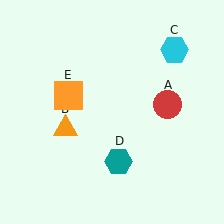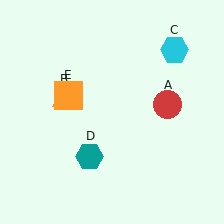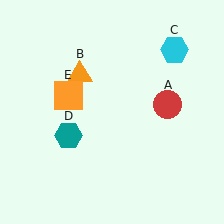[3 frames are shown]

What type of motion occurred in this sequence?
The orange triangle (object B), teal hexagon (object D) rotated clockwise around the center of the scene.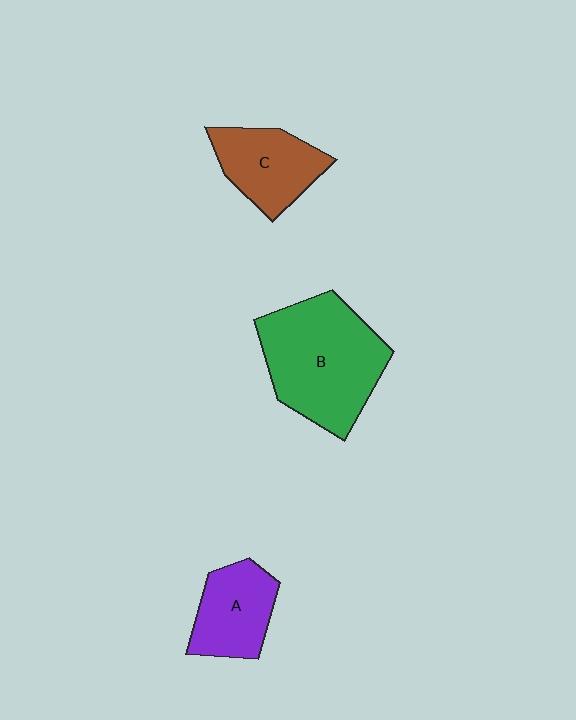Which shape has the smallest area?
Shape A (purple).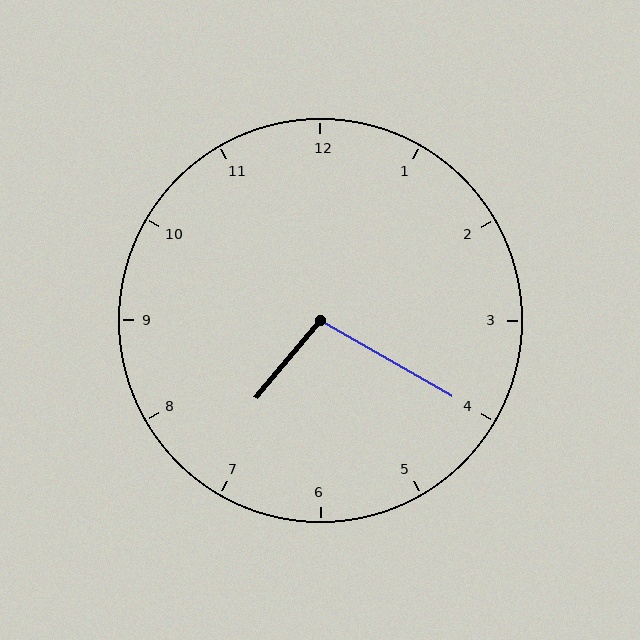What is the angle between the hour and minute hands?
Approximately 100 degrees.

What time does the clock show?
7:20.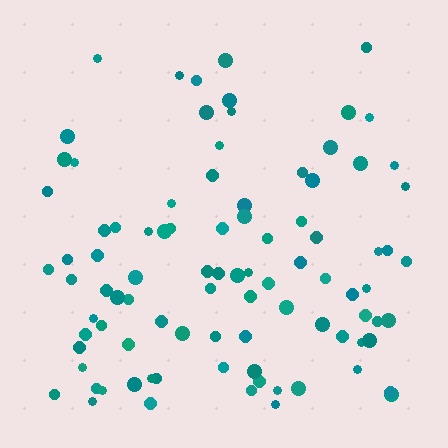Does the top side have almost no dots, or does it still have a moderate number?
Still a moderate number, just noticeably fewer than the bottom.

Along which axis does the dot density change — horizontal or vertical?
Vertical.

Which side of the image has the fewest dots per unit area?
The top.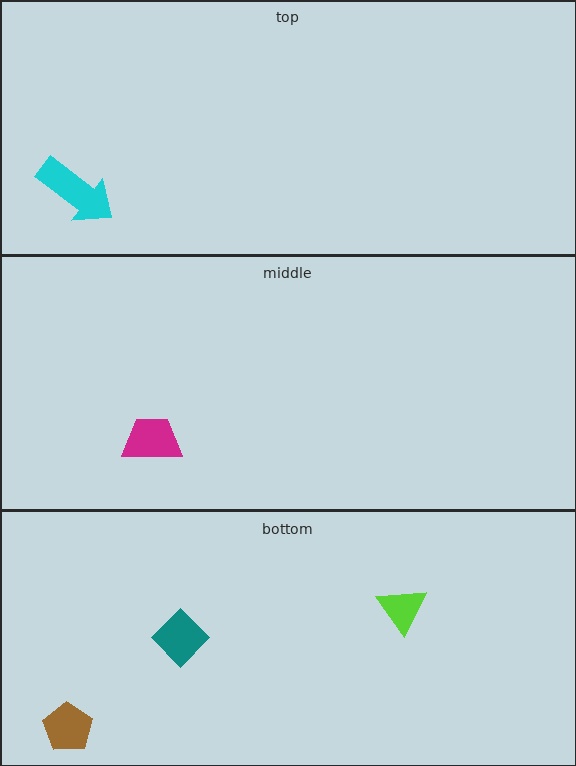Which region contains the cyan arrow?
The top region.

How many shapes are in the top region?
1.